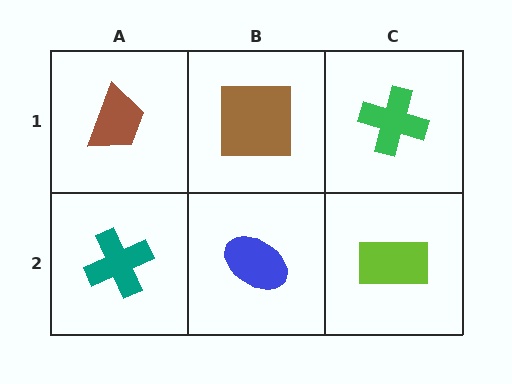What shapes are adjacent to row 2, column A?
A brown trapezoid (row 1, column A), a blue ellipse (row 2, column B).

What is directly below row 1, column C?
A lime rectangle.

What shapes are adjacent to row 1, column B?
A blue ellipse (row 2, column B), a brown trapezoid (row 1, column A), a green cross (row 1, column C).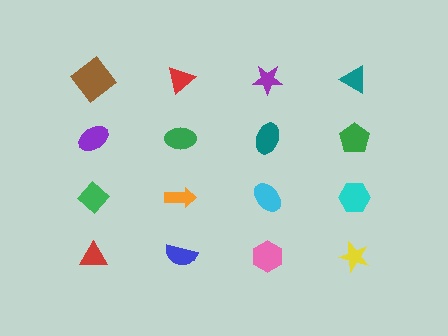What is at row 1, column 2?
A red triangle.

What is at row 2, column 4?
A green pentagon.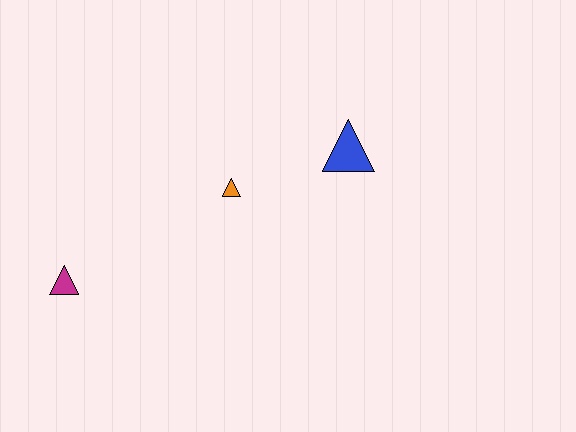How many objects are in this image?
There are 3 objects.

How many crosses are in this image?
There are no crosses.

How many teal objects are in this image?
There are no teal objects.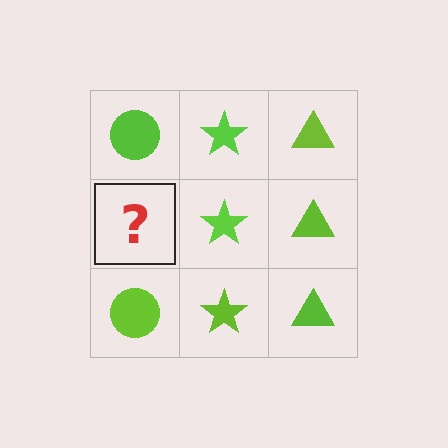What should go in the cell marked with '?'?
The missing cell should contain a lime circle.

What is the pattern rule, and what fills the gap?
The rule is that each column has a consistent shape. The gap should be filled with a lime circle.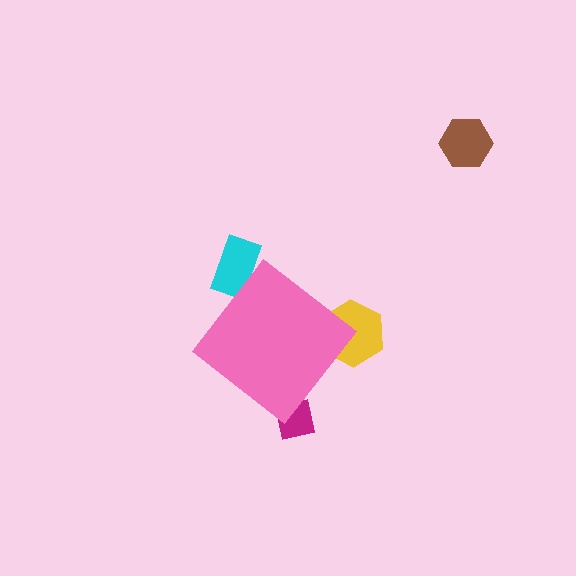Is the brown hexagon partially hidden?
No, the brown hexagon is fully visible.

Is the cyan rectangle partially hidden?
Yes, the cyan rectangle is partially hidden behind the pink diamond.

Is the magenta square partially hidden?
Yes, the magenta square is partially hidden behind the pink diamond.